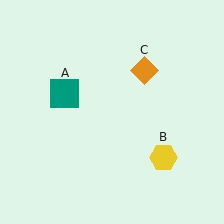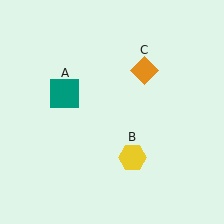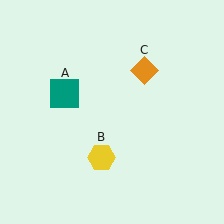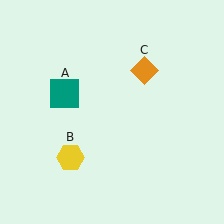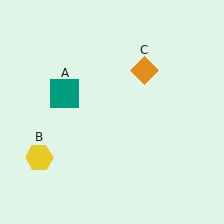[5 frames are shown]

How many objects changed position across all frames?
1 object changed position: yellow hexagon (object B).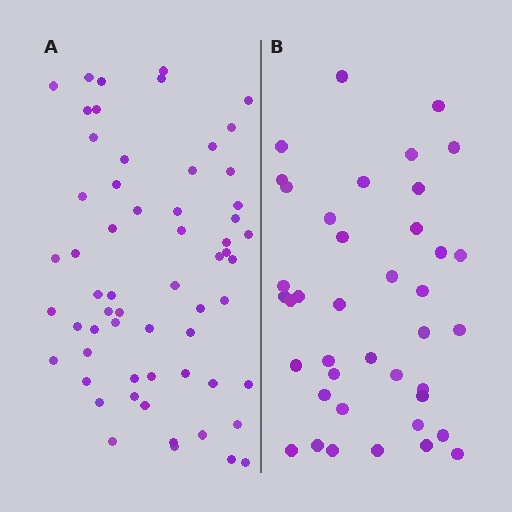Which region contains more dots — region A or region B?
Region A (the left region) has more dots.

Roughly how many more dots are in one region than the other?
Region A has approximately 20 more dots than region B.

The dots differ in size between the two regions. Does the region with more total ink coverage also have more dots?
No. Region B has more total ink coverage because its dots are larger, but region A actually contains more individual dots. Total area can be misleading — the number of items is what matters here.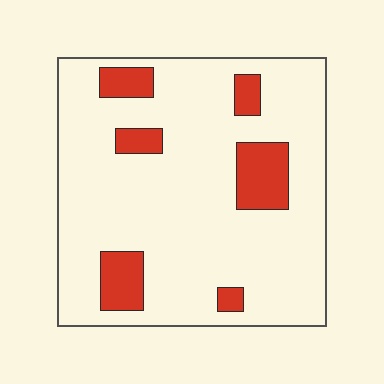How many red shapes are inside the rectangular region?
6.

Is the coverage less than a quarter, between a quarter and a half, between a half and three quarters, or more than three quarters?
Less than a quarter.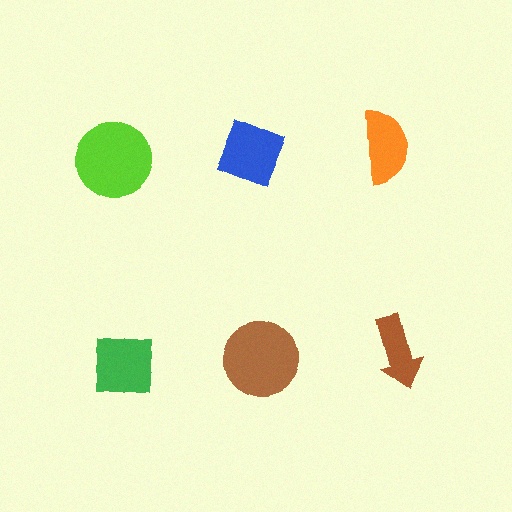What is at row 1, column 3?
An orange semicircle.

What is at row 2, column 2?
A brown circle.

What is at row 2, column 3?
A brown arrow.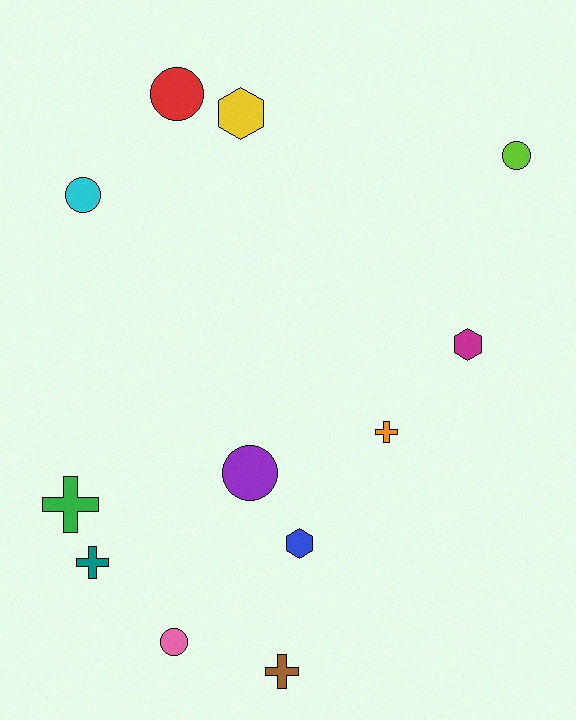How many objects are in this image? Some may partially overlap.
There are 12 objects.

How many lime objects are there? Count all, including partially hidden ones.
There is 1 lime object.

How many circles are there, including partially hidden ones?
There are 5 circles.